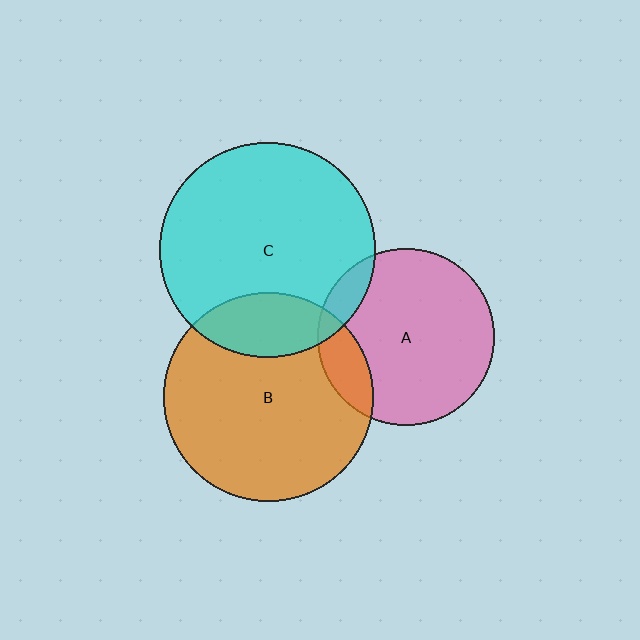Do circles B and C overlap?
Yes.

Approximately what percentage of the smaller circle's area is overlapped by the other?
Approximately 20%.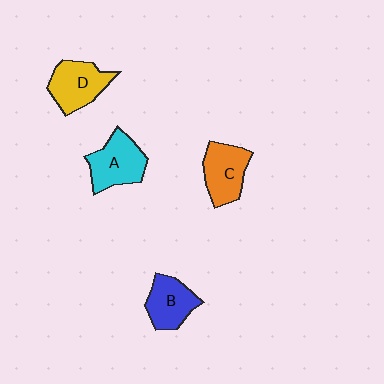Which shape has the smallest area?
Shape B (blue).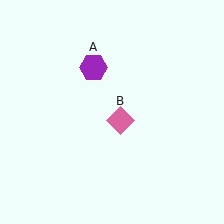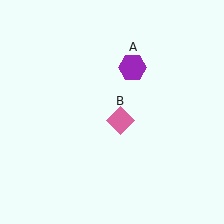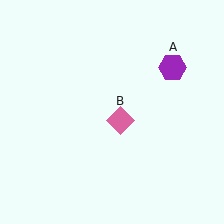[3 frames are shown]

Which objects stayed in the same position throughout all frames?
Pink diamond (object B) remained stationary.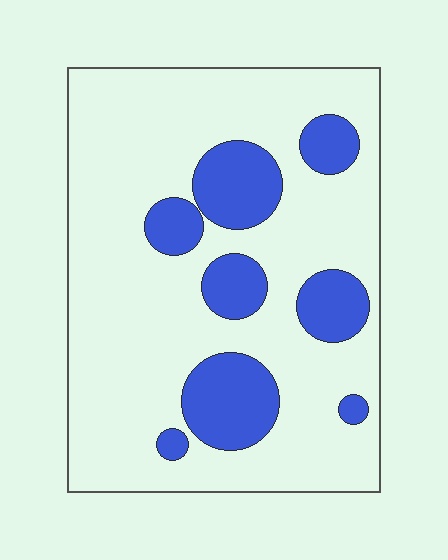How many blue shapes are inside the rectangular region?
8.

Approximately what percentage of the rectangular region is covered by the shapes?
Approximately 20%.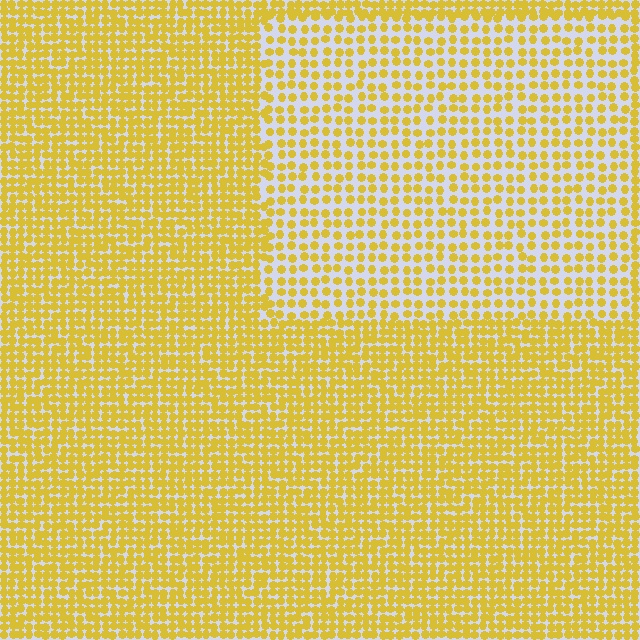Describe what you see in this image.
The image contains small yellow elements arranged at two different densities. A rectangle-shaped region is visible where the elements are less densely packed than the surrounding area.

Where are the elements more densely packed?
The elements are more densely packed outside the rectangle boundary.